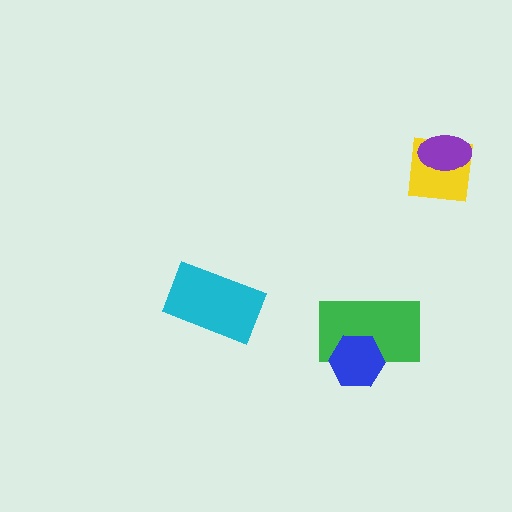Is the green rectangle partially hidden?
Yes, it is partially covered by another shape.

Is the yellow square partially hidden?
Yes, it is partially covered by another shape.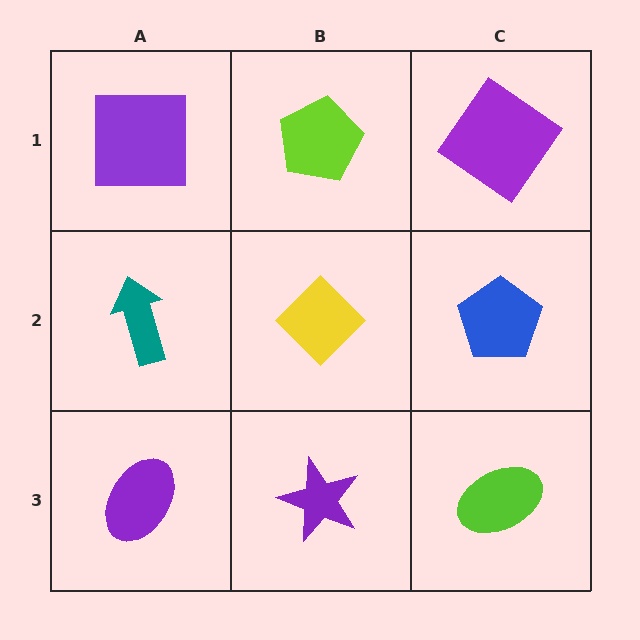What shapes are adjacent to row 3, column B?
A yellow diamond (row 2, column B), a purple ellipse (row 3, column A), a lime ellipse (row 3, column C).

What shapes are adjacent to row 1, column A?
A teal arrow (row 2, column A), a lime pentagon (row 1, column B).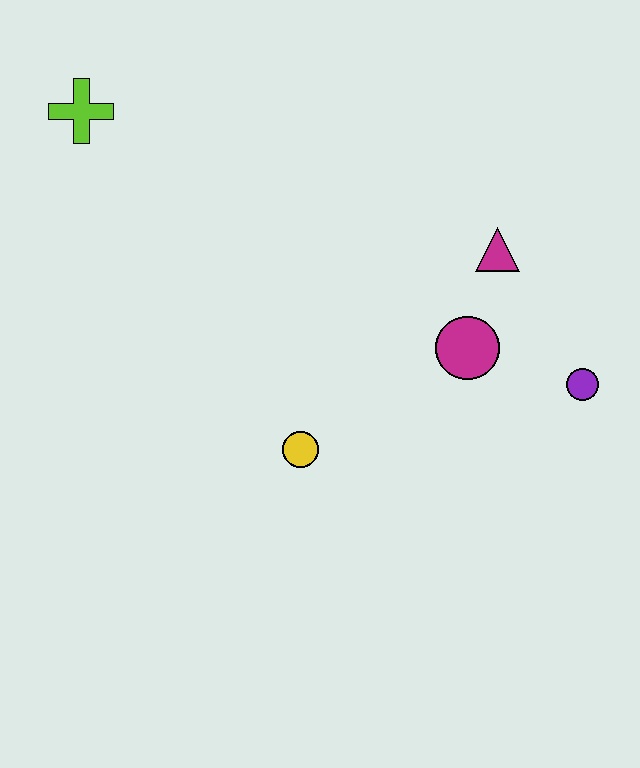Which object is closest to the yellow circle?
The magenta circle is closest to the yellow circle.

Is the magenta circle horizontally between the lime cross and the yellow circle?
No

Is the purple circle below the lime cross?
Yes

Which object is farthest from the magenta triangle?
The lime cross is farthest from the magenta triangle.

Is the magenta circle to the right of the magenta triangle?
No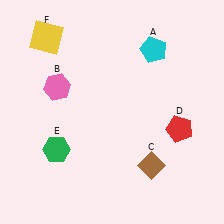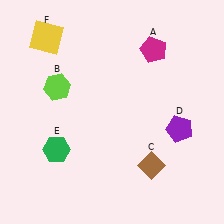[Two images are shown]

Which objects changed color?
A changed from cyan to magenta. B changed from pink to lime. D changed from red to purple.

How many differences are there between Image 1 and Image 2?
There are 3 differences between the two images.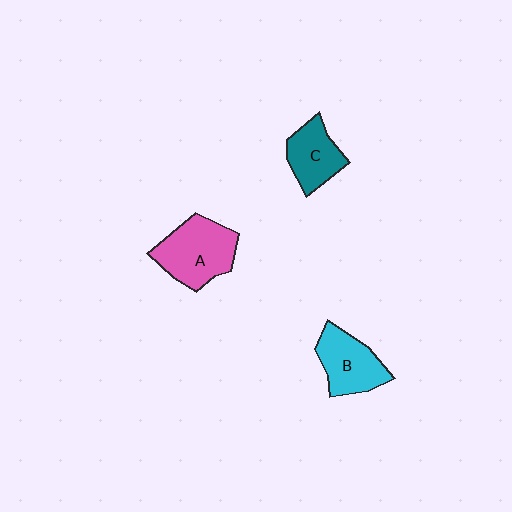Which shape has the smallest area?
Shape C (teal).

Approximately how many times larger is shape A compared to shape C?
Approximately 1.4 times.